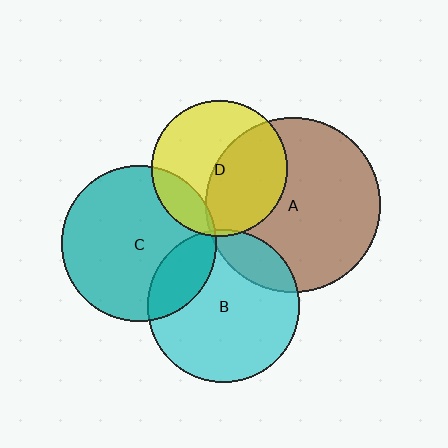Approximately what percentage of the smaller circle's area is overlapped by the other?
Approximately 45%.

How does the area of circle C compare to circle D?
Approximately 1.3 times.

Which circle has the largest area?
Circle A (brown).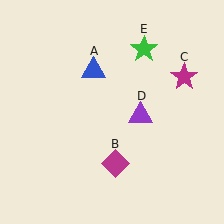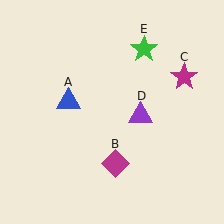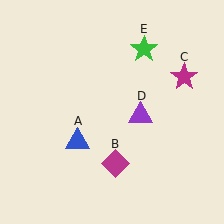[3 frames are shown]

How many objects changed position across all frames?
1 object changed position: blue triangle (object A).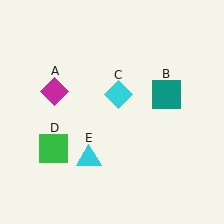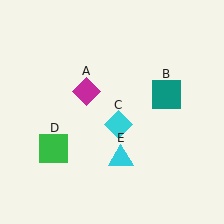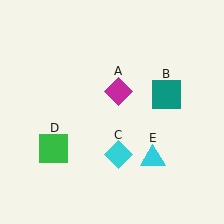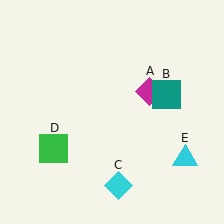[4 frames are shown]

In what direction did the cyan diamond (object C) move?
The cyan diamond (object C) moved down.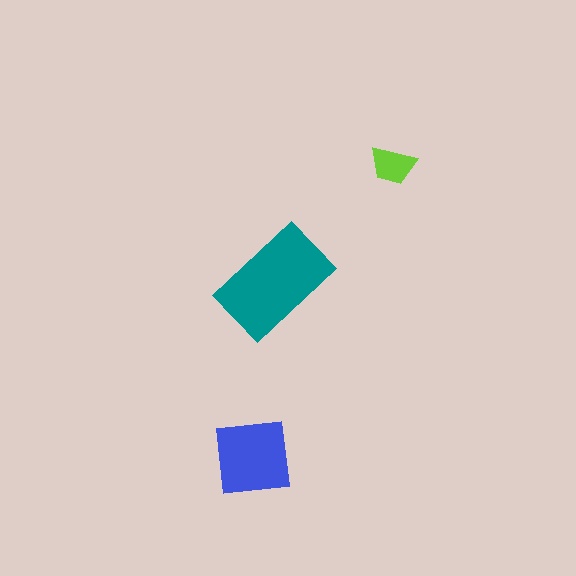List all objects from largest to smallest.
The teal rectangle, the blue square, the lime trapezoid.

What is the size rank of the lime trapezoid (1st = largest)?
3rd.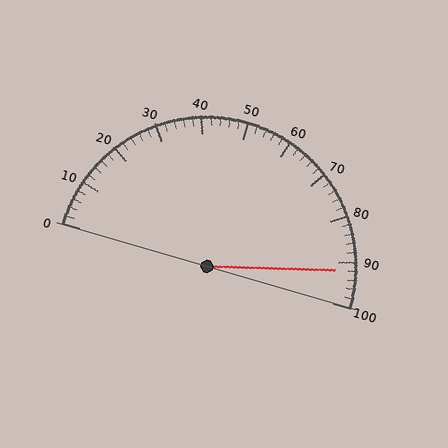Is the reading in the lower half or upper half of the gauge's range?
The reading is in the upper half of the range (0 to 100).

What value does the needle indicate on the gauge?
The needle indicates approximately 92.